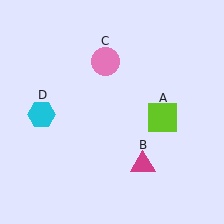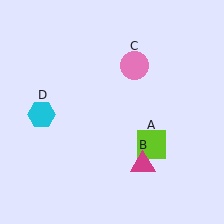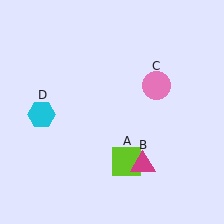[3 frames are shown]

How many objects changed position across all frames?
2 objects changed position: lime square (object A), pink circle (object C).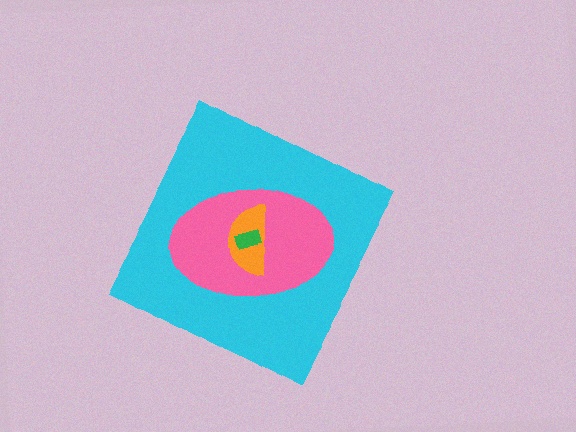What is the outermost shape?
The cyan diamond.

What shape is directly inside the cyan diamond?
The pink ellipse.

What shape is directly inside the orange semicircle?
The green rectangle.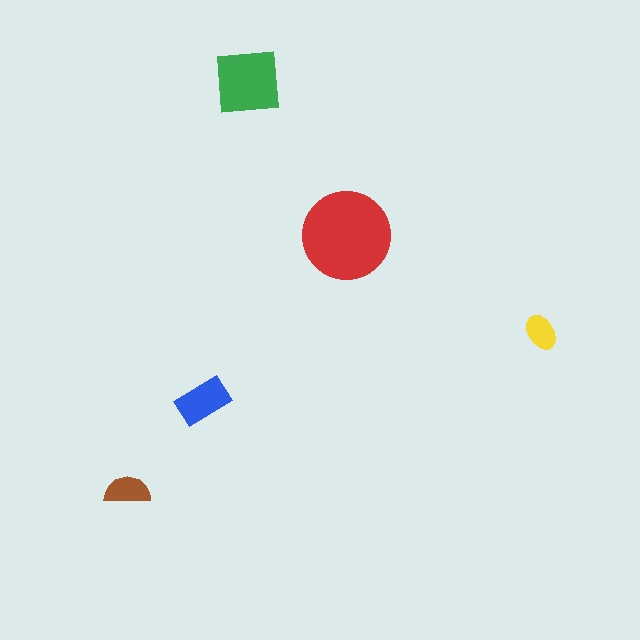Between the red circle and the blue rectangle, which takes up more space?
The red circle.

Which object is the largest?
The red circle.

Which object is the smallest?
The yellow ellipse.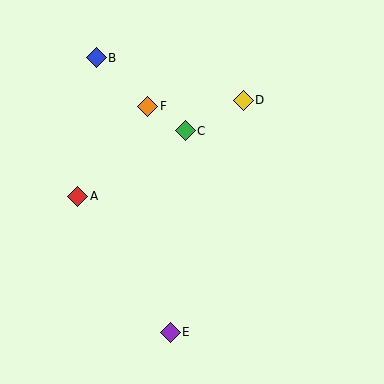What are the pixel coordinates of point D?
Point D is at (243, 100).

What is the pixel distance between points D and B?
The distance between D and B is 153 pixels.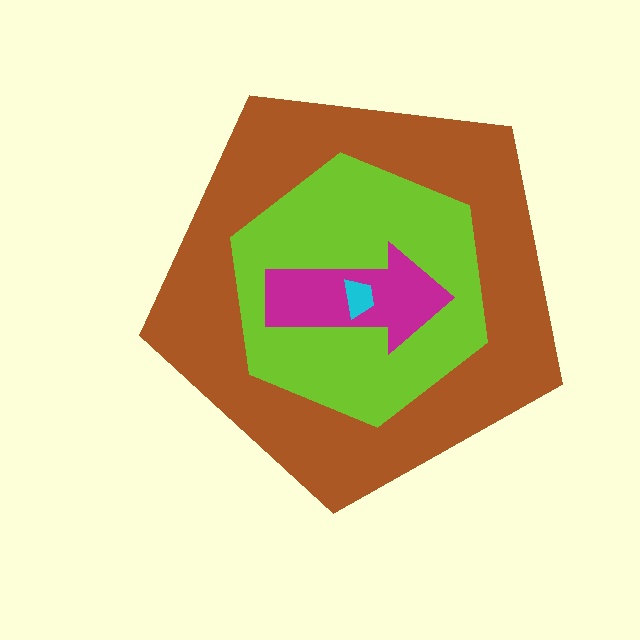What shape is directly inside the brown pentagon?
The lime hexagon.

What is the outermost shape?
The brown pentagon.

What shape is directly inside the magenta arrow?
The cyan trapezoid.